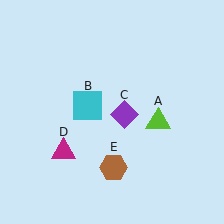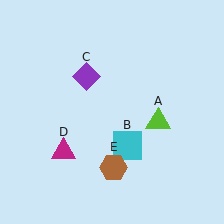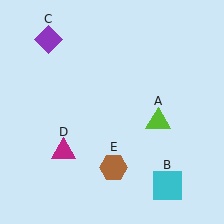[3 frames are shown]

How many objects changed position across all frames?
2 objects changed position: cyan square (object B), purple diamond (object C).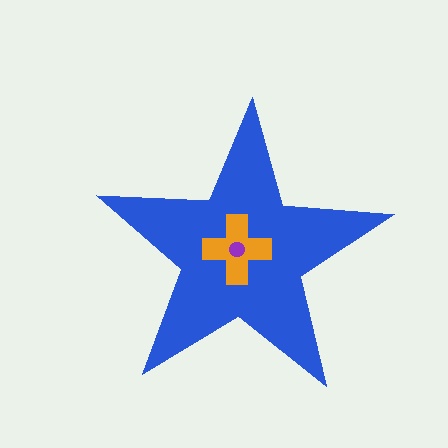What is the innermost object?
The purple circle.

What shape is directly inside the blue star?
The orange cross.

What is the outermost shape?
The blue star.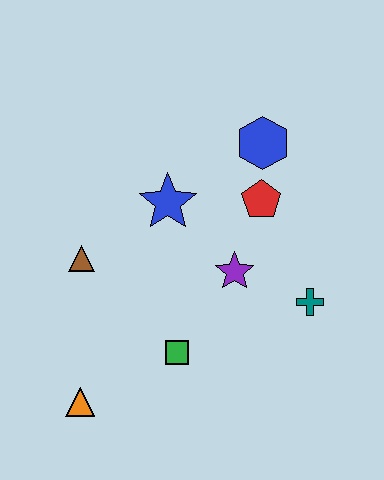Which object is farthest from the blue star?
The orange triangle is farthest from the blue star.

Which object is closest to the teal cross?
The purple star is closest to the teal cross.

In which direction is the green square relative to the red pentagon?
The green square is below the red pentagon.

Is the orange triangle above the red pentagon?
No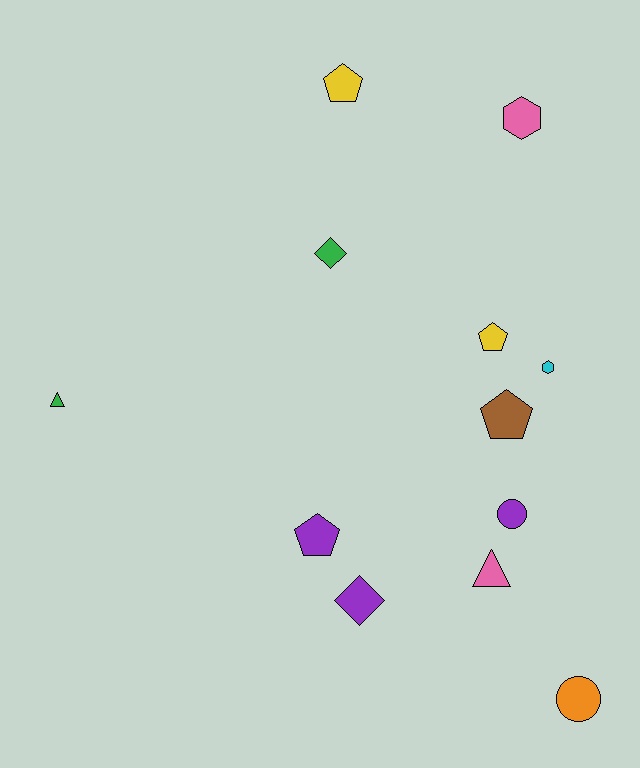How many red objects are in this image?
There are no red objects.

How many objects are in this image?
There are 12 objects.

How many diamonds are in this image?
There are 2 diamonds.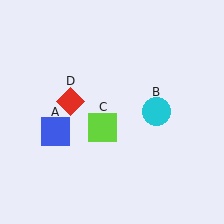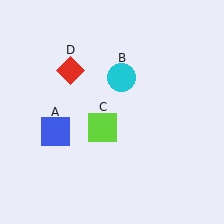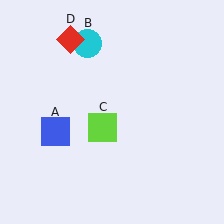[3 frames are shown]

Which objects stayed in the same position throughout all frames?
Blue square (object A) and lime square (object C) remained stationary.